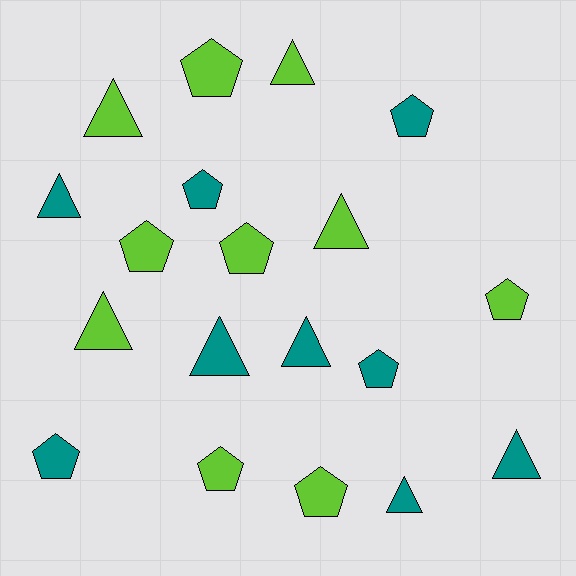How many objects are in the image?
There are 19 objects.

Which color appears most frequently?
Lime, with 10 objects.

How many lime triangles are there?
There are 4 lime triangles.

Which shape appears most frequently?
Pentagon, with 10 objects.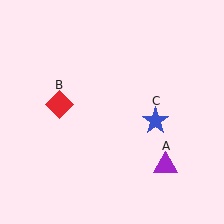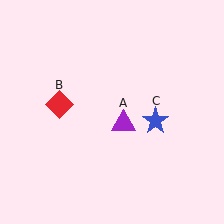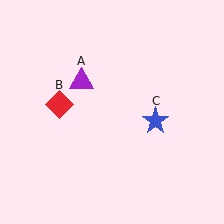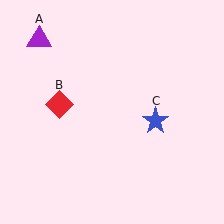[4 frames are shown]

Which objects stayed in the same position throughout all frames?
Red diamond (object B) and blue star (object C) remained stationary.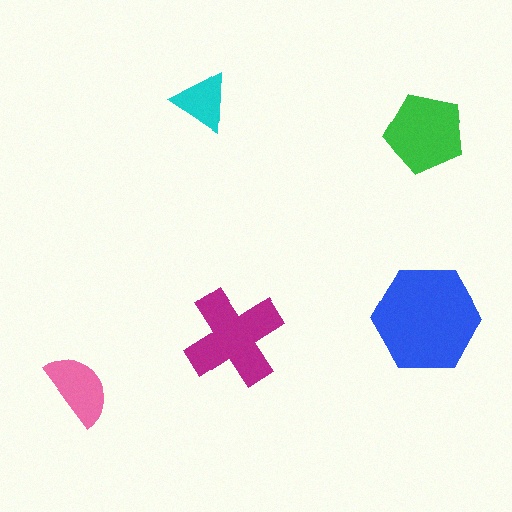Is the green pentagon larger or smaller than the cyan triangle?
Larger.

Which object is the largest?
The blue hexagon.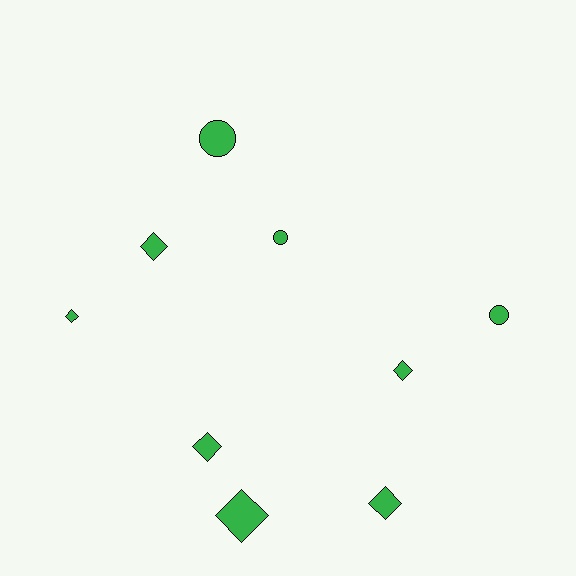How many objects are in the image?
There are 9 objects.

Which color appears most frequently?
Green, with 9 objects.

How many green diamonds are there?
There are 6 green diamonds.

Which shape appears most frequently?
Diamond, with 6 objects.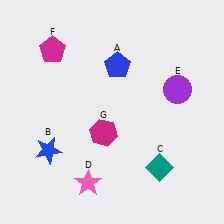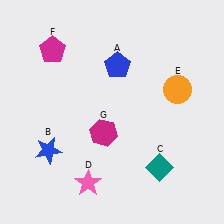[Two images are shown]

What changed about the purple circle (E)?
In Image 1, E is purple. In Image 2, it changed to orange.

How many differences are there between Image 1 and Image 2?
There is 1 difference between the two images.